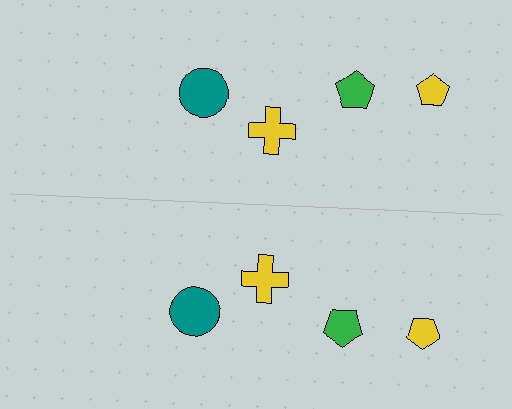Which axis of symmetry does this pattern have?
The pattern has a horizontal axis of symmetry running through the center of the image.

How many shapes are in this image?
There are 8 shapes in this image.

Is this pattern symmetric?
Yes, this pattern has bilateral (reflection) symmetry.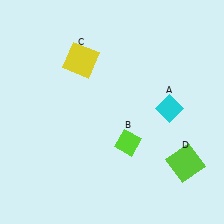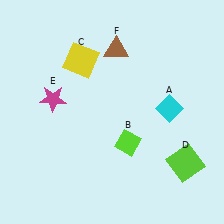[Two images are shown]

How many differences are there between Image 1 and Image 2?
There are 2 differences between the two images.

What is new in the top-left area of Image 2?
A magenta star (E) was added in the top-left area of Image 2.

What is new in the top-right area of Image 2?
A brown triangle (F) was added in the top-right area of Image 2.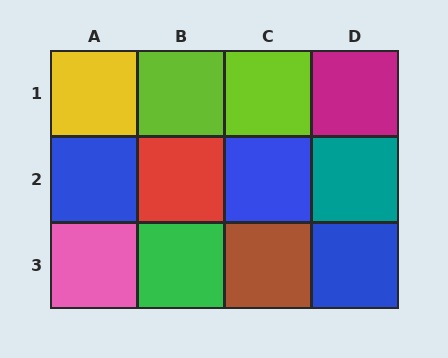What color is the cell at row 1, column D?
Magenta.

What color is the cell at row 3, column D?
Blue.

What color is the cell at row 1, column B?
Lime.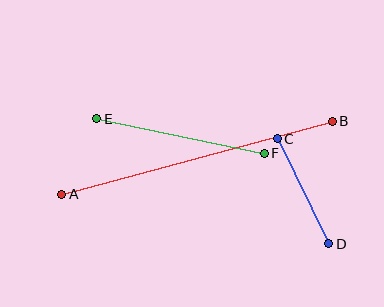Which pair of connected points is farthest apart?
Points A and B are farthest apart.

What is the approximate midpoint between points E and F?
The midpoint is at approximately (180, 136) pixels.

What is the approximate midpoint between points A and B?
The midpoint is at approximately (197, 158) pixels.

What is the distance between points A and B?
The distance is approximately 280 pixels.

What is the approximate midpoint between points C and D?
The midpoint is at approximately (303, 191) pixels.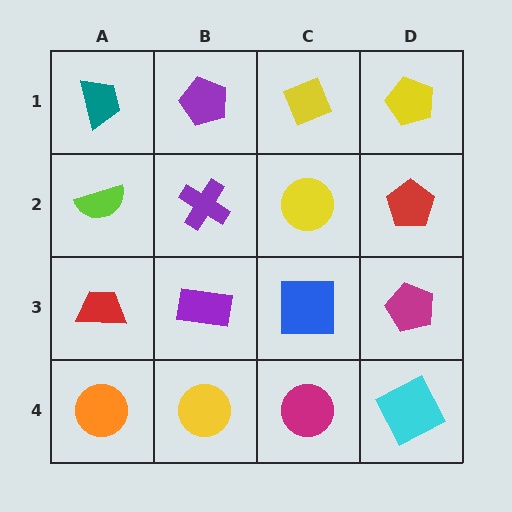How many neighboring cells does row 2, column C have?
4.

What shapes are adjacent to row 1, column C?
A yellow circle (row 2, column C), a purple pentagon (row 1, column B), a yellow pentagon (row 1, column D).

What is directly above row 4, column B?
A purple rectangle.